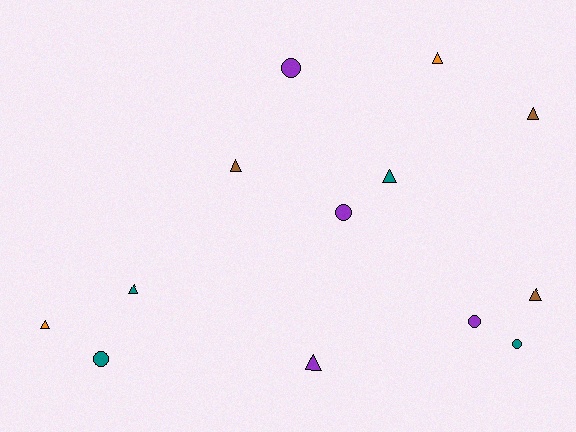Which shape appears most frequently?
Triangle, with 8 objects.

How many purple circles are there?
There are 3 purple circles.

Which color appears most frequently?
Purple, with 4 objects.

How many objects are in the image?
There are 13 objects.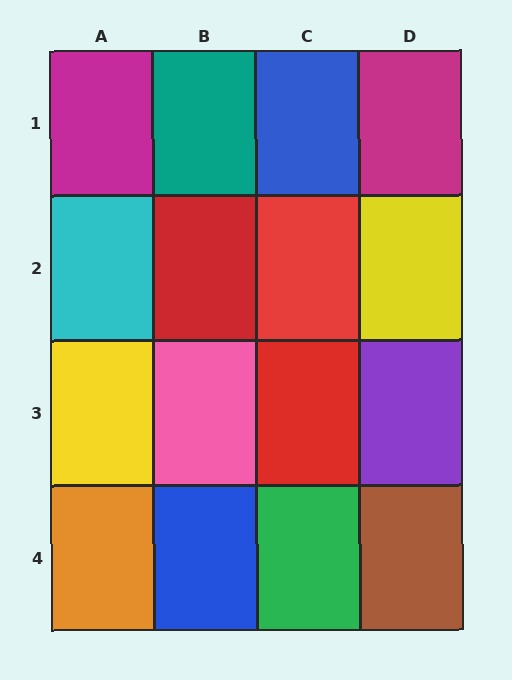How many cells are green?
1 cell is green.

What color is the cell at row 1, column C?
Blue.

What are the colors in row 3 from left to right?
Yellow, pink, red, purple.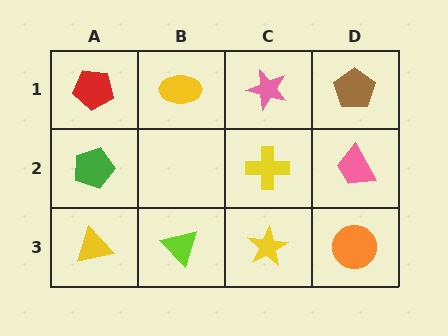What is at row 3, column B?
A lime triangle.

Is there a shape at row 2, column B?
No, that cell is empty.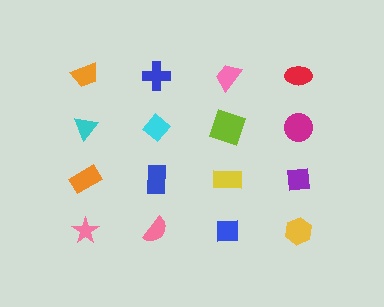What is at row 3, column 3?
A yellow rectangle.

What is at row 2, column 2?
A cyan diamond.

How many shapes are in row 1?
4 shapes.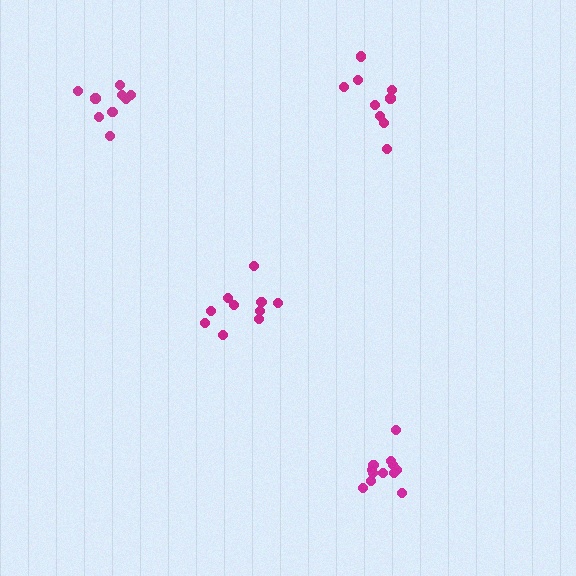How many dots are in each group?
Group 1: 10 dots, Group 2: 12 dots, Group 3: 9 dots, Group 4: 9 dots (40 total).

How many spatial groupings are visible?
There are 4 spatial groupings.